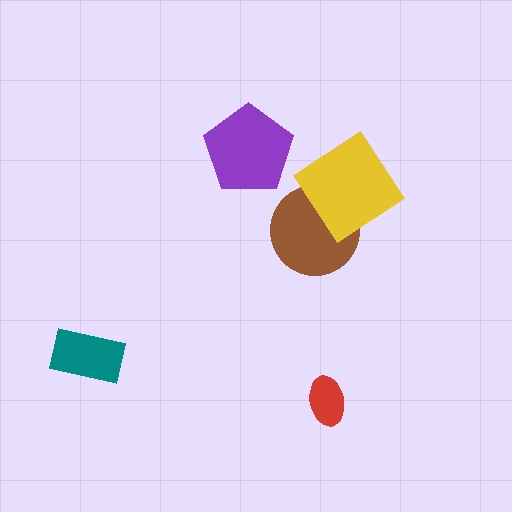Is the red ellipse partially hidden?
No, no other shape covers it.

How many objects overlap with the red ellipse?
0 objects overlap with the red ellipse.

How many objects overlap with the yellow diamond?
1 object overlaps with the yellow diamond.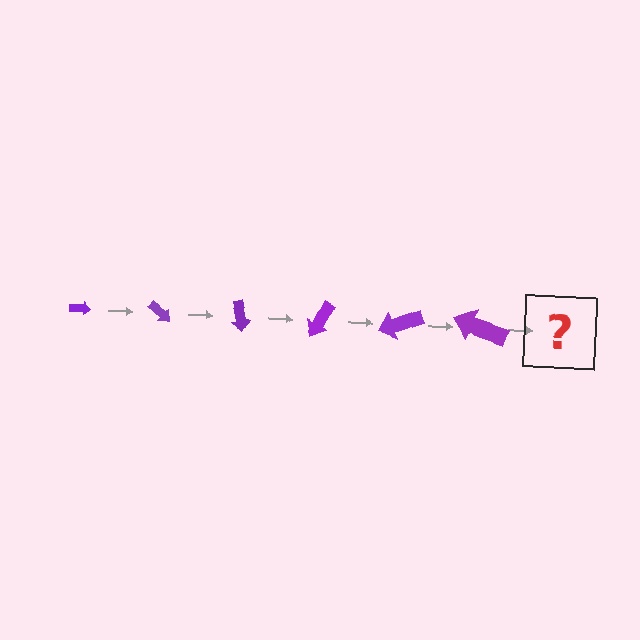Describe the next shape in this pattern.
It should be an arrow, larger than the previous one and rotated 240 degrees from the start.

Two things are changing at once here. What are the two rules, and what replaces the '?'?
The two rules are that the arrow grows larger each step and it rotates 40 degrees each step. The '?' should be an arrow, larger than the previous one and rotated 240 degrees from the start.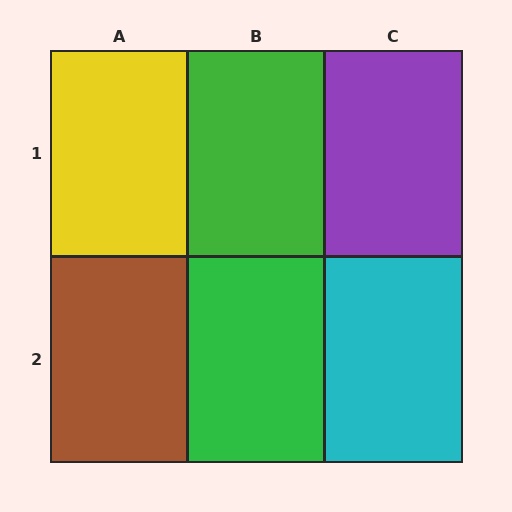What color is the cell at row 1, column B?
Green.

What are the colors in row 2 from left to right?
Brown, green, cyan.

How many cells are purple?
1 cell is purple.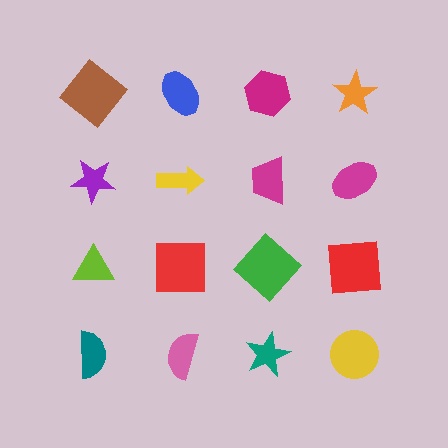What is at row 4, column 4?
A yellow circle.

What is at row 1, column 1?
A brown diamond.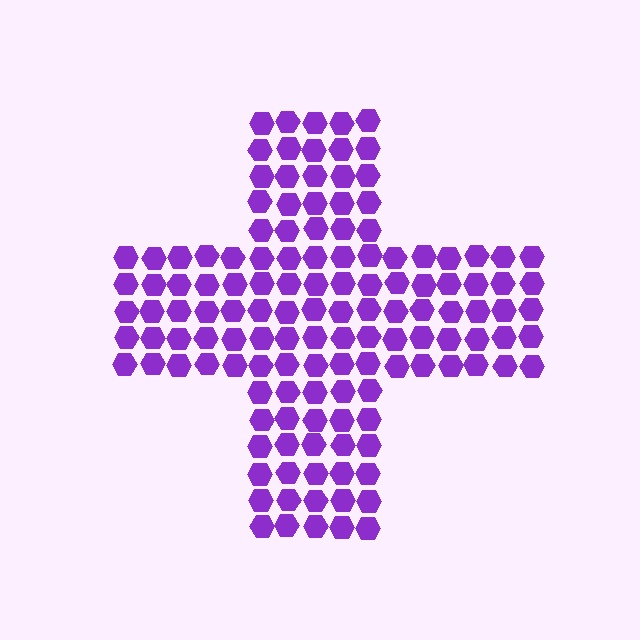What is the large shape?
The large shape is a cross.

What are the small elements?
The small elements are hexagons.